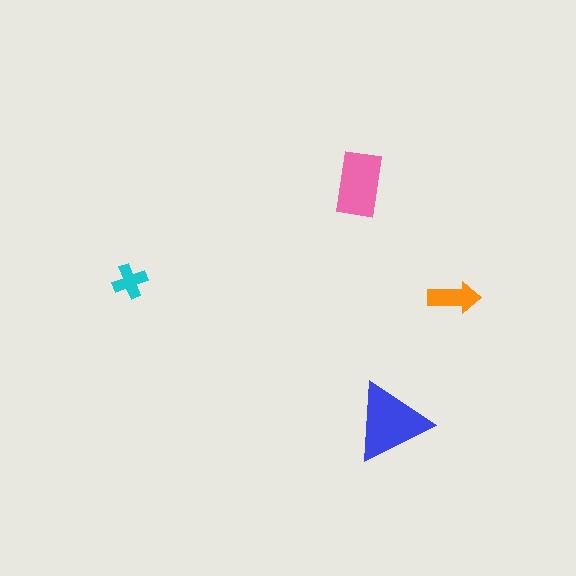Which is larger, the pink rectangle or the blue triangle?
The blue triangle.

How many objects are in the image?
There are 4 objects in the image.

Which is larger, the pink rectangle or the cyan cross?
The pink rectangle.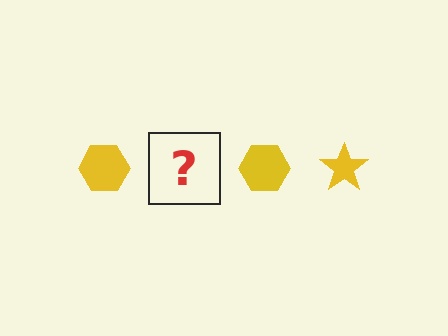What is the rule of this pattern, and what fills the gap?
The rule is that the pattern cycles through hexagon, star shapes in yellow. The gap should be filled with a yellow star.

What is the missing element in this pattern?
The missing element is a yellow star.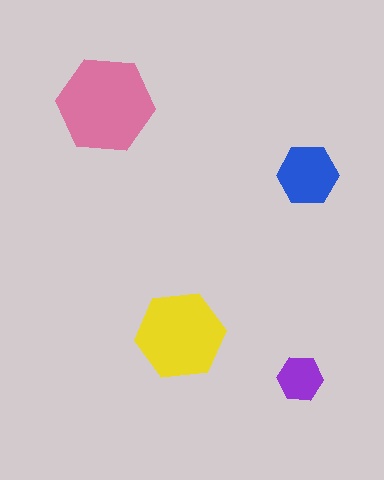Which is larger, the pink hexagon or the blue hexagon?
The pink one.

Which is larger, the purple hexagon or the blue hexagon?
The blue one.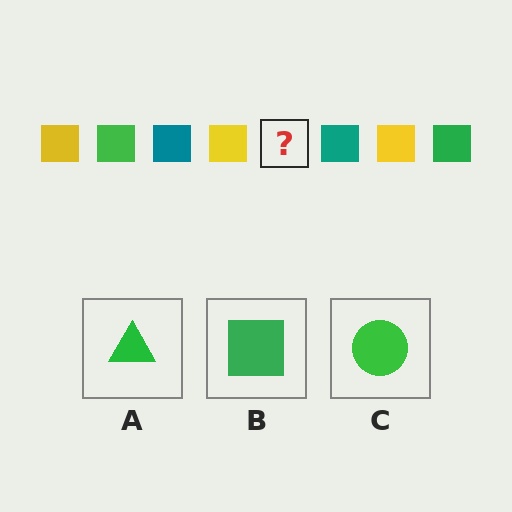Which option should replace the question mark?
Option B.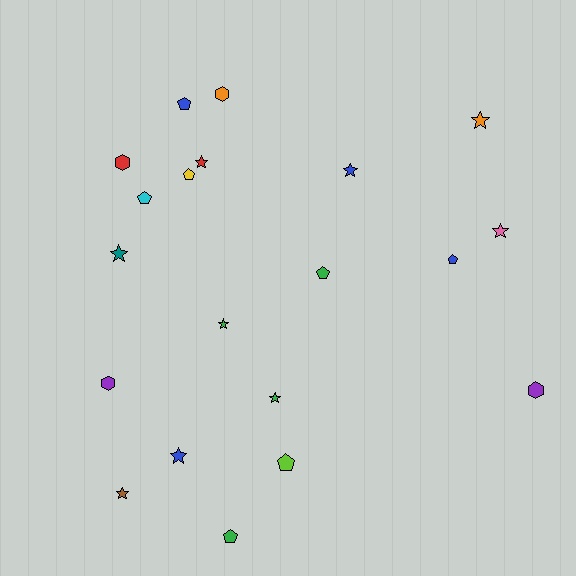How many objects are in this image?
There are 20 objects.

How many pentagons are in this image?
There are 7 pentagons.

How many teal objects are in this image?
There is 1 teal object.